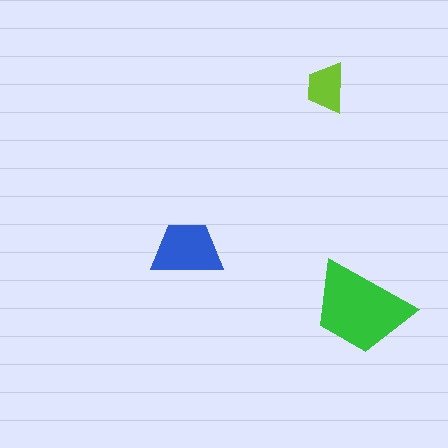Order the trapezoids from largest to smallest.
the green one, the blue one, the lime one.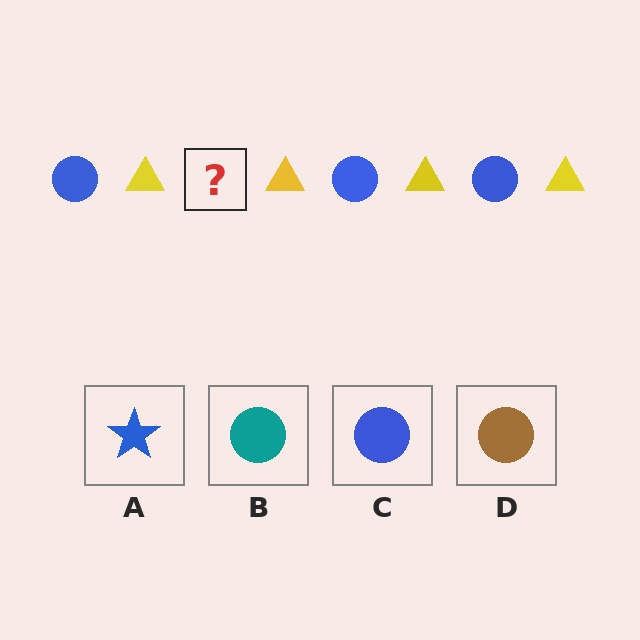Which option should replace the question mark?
Option C.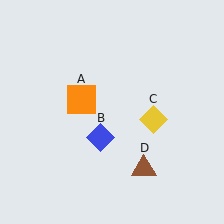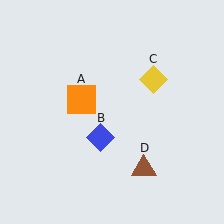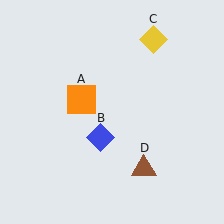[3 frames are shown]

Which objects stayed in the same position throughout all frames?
Orange square (object A) and blue diamond (object B) and brown triangle (object D) remained stationary.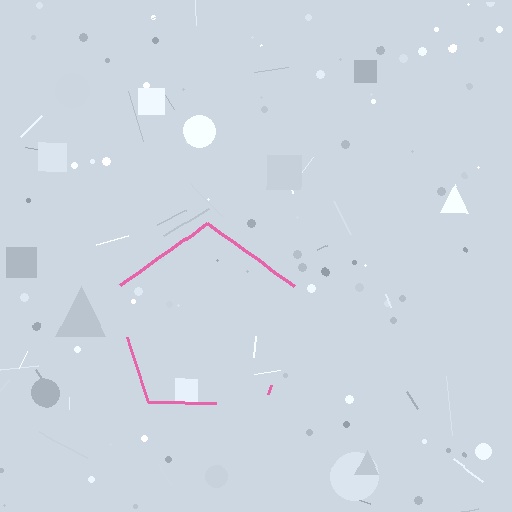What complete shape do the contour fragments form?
The contour fragments form a pentagon.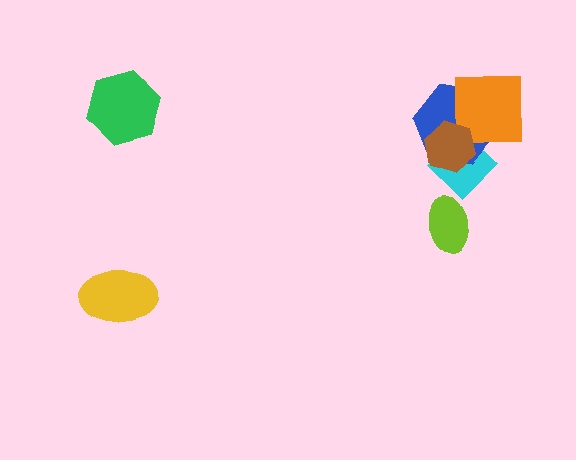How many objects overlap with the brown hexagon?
2 objects overlap with the brown hexagon.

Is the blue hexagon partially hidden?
Yes, it is partially covered by another shape.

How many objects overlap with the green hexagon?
0 objects overlap with the green hexagon.